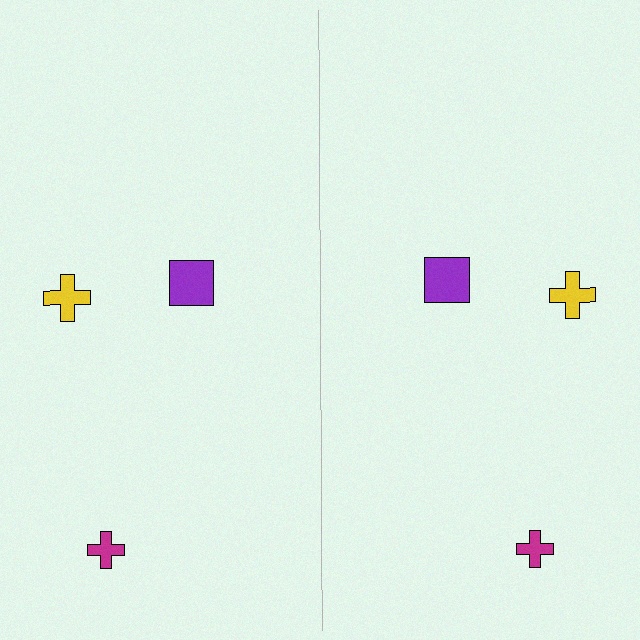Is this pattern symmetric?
Yes, this pattern has bilateral (reflection) symmetry.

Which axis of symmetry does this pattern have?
The pattern has a vertical axis of symmetry running through the center of the image.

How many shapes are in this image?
There are 6 shapes in this image.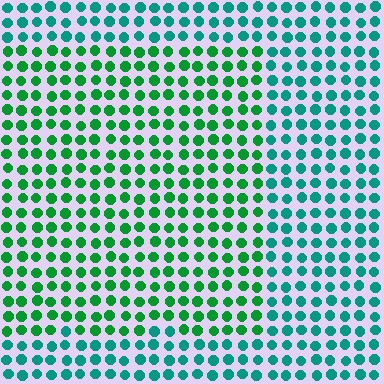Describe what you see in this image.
The image is filled with small teal elements in a uniform arrangement. A rectangle-shaped region is visible where the elements are tinted to a slightly different hue, forming a subtle color boundary.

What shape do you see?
I see a rectangle.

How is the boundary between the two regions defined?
The boundary is defined purely by a slight shift in hue (about 35 degrees). Spacing, size, and orientation are identical on both sides.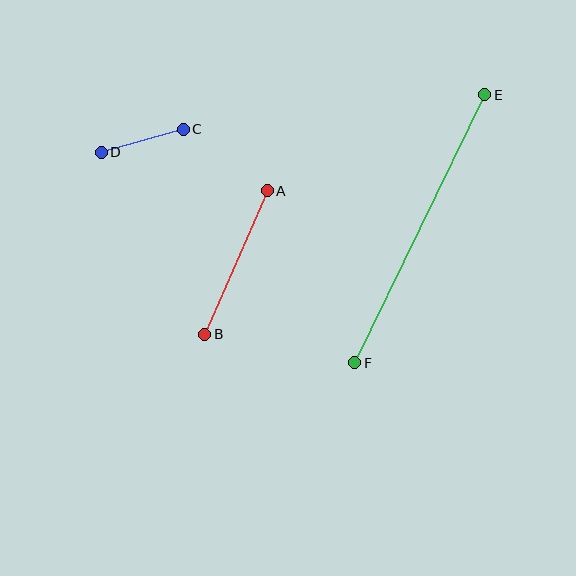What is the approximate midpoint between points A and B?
The midpoint is at approximately (236, 262) pixels.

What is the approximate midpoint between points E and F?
The midpoint is at approximately (420, 229) pixels.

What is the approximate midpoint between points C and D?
The midpoint is at approximately (142, 141) pixels.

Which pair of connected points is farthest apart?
Points E and F are farthest apart.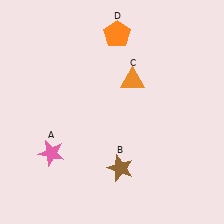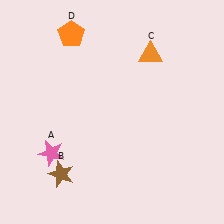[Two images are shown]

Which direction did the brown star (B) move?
The brown star (B) moved left.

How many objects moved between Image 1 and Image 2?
3 objects moved between the two images.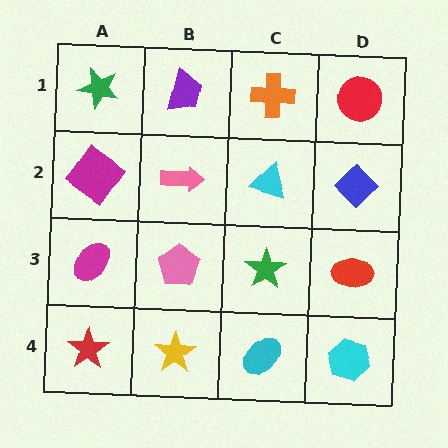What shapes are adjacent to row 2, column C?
An orange cross (row 1, column C), a green star (row 3, column C), a pink arrow (row 2, column B), a blue diamond (row 2, column D).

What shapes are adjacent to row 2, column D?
A red circle (row 1, column D), a red ellipse (row 3, column D), a cyan triangle (row 2, column C).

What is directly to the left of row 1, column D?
An orange cross.